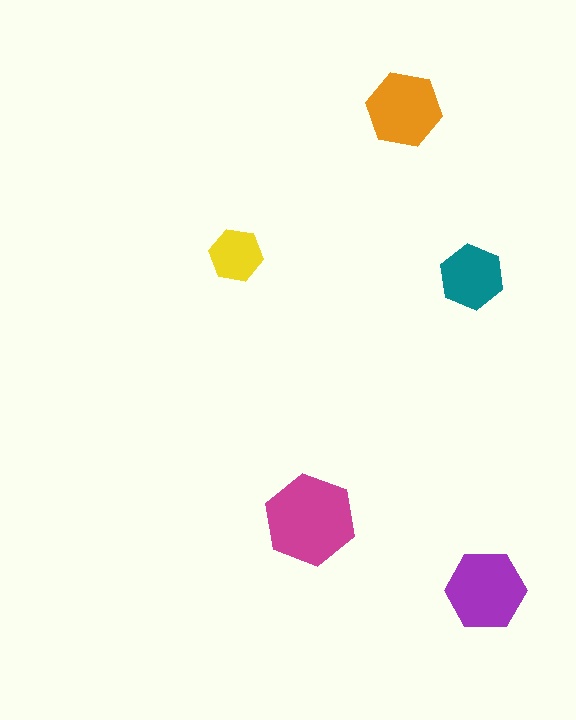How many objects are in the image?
There are 5 objects in the image.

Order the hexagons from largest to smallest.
the magenta one, the purple one, the orange one, the teal one, the yellow one.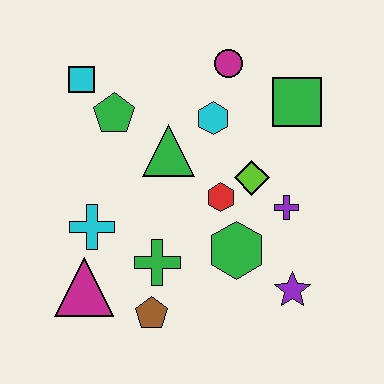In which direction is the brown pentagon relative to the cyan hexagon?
The brown pentagon is below the cyan hexagon.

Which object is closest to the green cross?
The brown pentagon is closest to the green cross.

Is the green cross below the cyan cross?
Yes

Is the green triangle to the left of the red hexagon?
Yes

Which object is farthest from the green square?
The magenta triangle is farthest from the green square.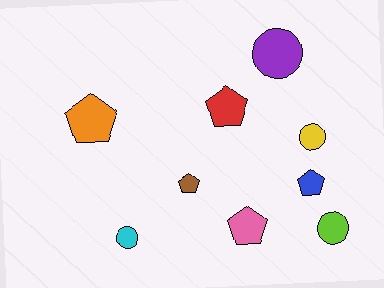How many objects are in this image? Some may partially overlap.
There are 9 objects.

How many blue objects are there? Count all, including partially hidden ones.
There is 1 blue object.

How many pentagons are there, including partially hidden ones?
There are 5 pentagons.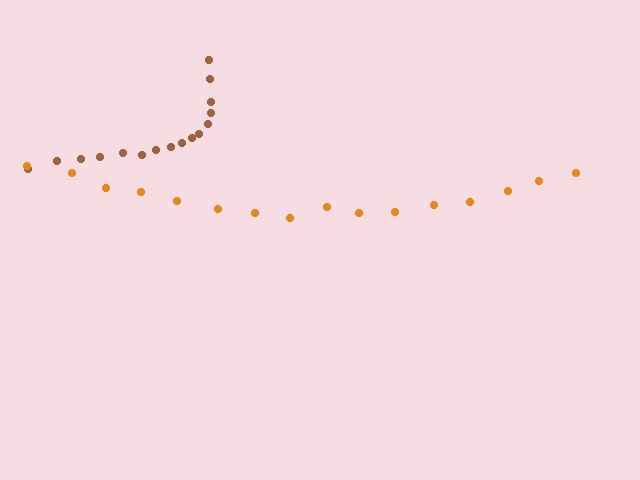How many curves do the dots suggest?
There are 2 distinct paths.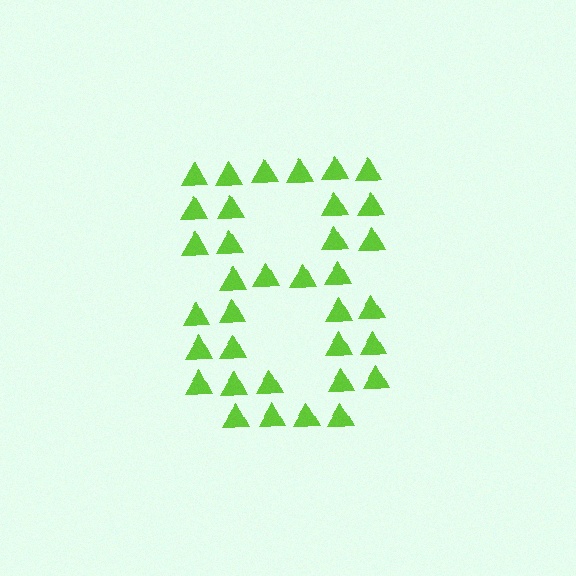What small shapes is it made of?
It is made of small triangles.